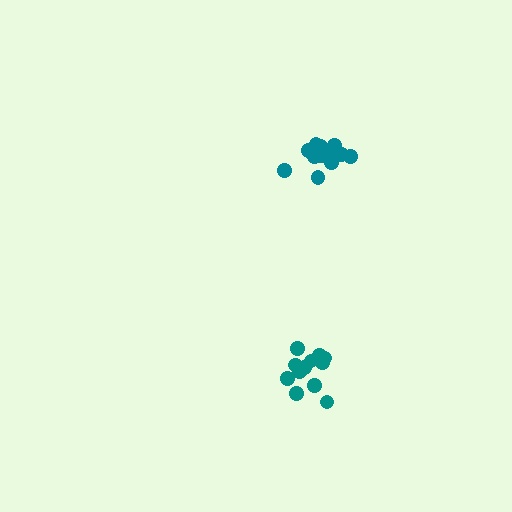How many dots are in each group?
Group 1: 13 dots, Group 2: 15 dots (28 total).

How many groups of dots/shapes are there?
There are 2 groups.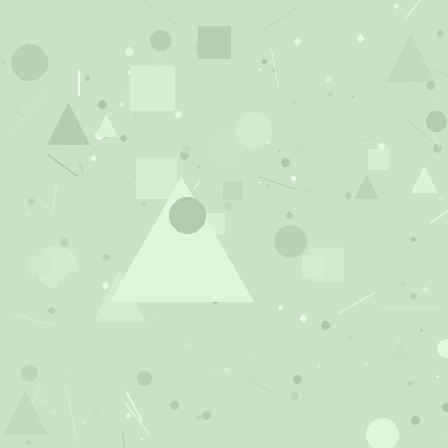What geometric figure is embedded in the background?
A triangle is embedded in the background.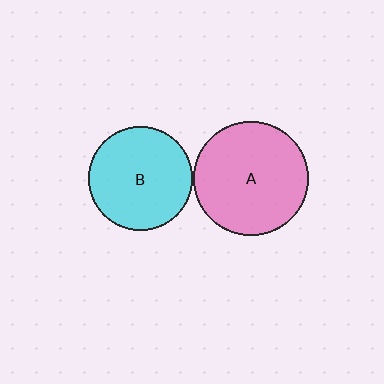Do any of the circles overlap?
No, none of the circles overlap.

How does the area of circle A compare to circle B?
Approximately 1.2 times.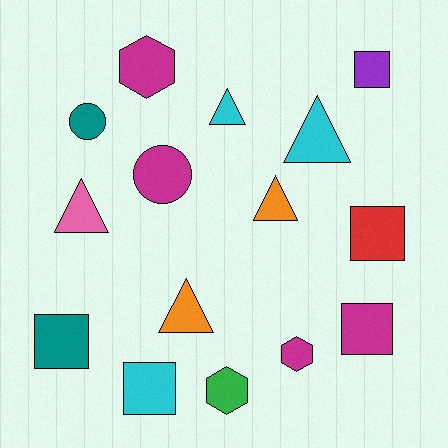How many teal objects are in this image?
There are 2 teal objects.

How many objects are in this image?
There are 15 objects.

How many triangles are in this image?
There are 5 triangles.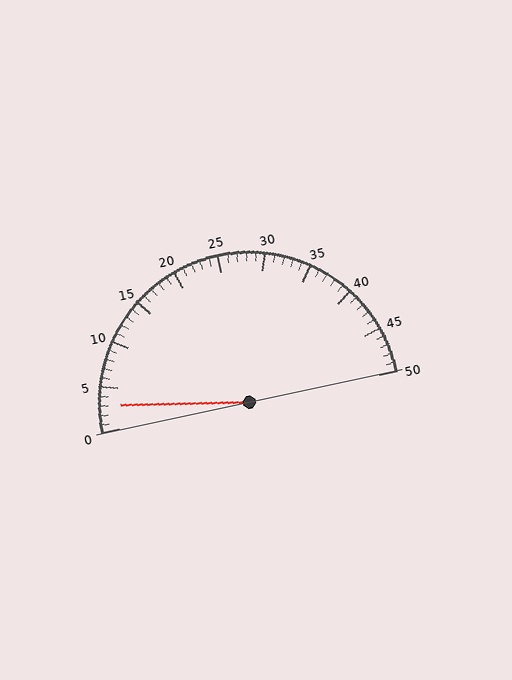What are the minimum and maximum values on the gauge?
The gauge ranges from 0 to 50.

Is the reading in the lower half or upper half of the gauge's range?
The reading is in the lower half of the range (0 to 50).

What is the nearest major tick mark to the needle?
The nearest major tick mark is 5.